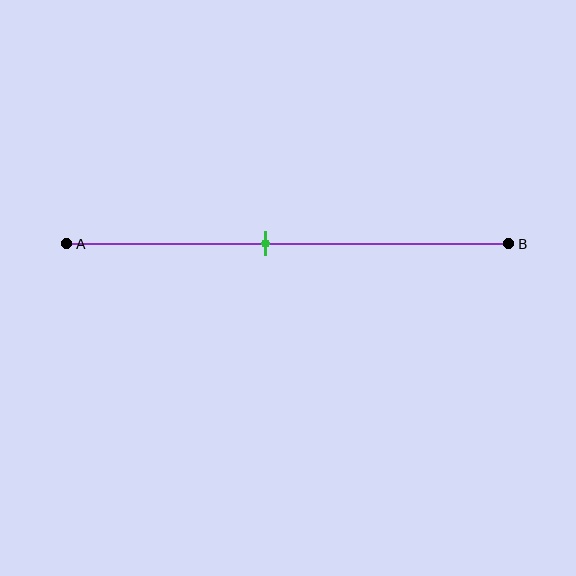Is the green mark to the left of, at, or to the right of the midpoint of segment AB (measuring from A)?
The green mark is to the left of the midpoint of segment AB.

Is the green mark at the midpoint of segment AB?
No, the mark is at about 45% from A, not at the 50% midpoint.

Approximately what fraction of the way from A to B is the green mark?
The green mark is approximately 45% of the way from A to B.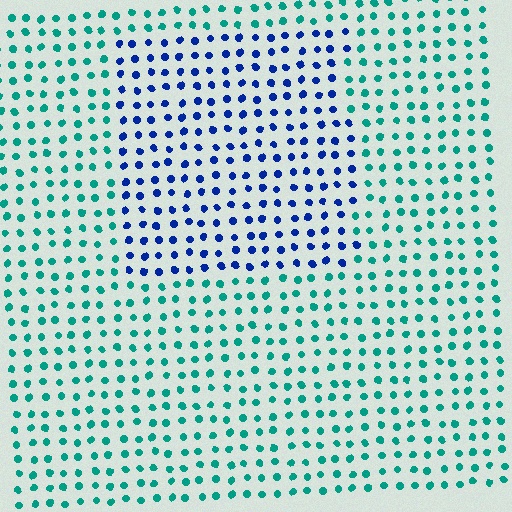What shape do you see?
I see a rectangle.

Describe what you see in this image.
The image is filled with small teal elements in a uniform arrangement. A rectangle-shaped region is visible where the elements are tinted to a slightly different hue, forming a subtle color boundary.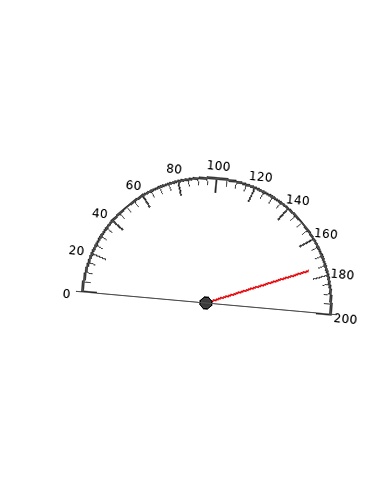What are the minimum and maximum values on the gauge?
The gauge ranges from 0 to 200.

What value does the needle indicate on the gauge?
The needle indicates approximately 175.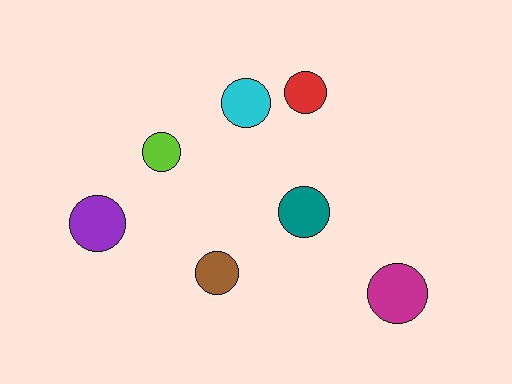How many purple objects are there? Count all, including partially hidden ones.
There is 1 purple object.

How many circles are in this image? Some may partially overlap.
There are 7 circles.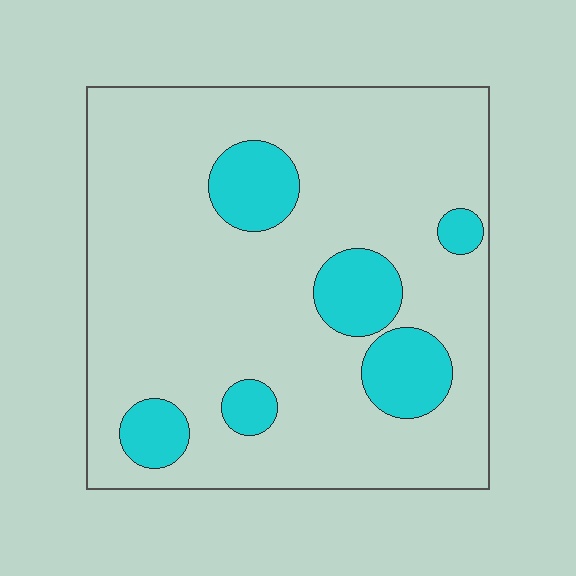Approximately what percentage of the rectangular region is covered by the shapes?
Approximately 15%.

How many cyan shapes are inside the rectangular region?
6.